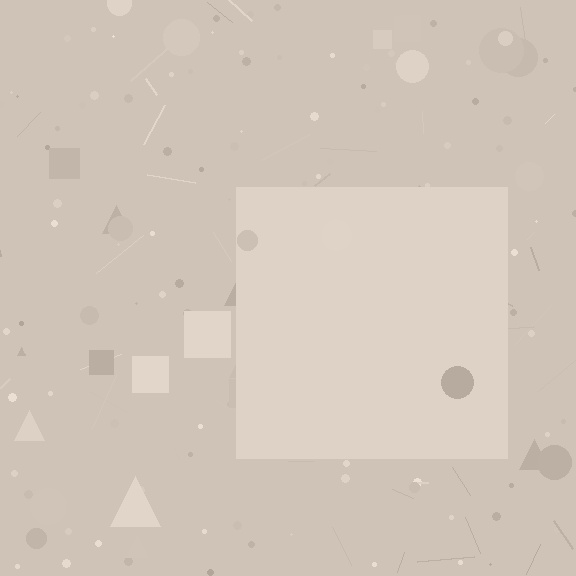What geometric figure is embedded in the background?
A square is embedded in the background.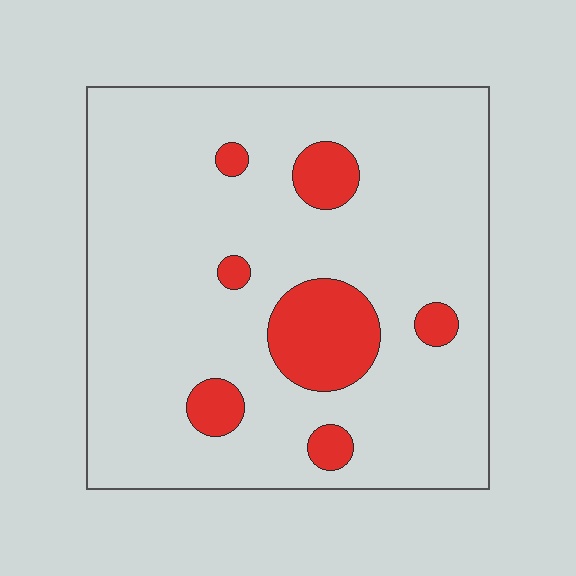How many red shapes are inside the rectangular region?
7.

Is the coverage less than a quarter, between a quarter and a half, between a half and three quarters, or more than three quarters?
Less than a quarter.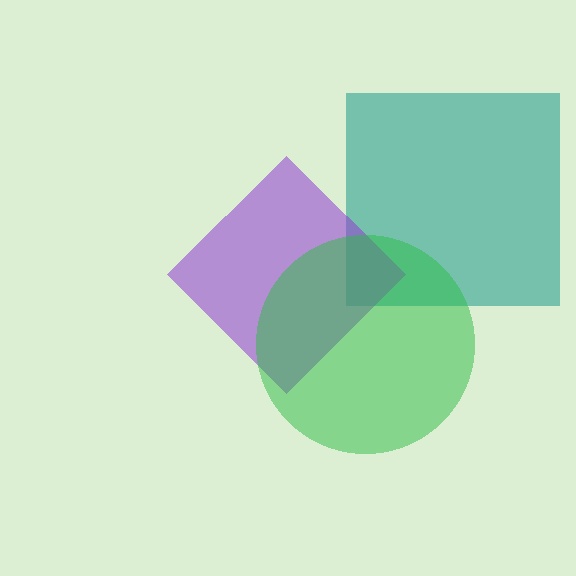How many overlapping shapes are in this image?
There are 3 overlapping shapes in the image.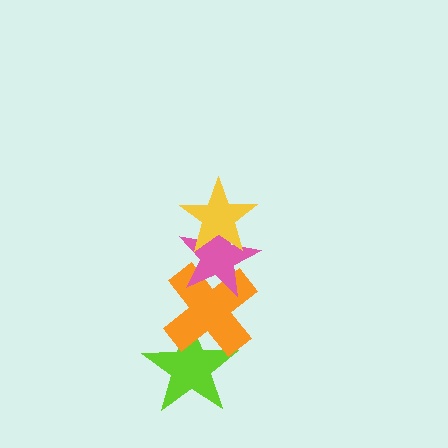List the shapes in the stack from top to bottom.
From top to bottom: the yellow star, the pink star, the orange cross, the lime star.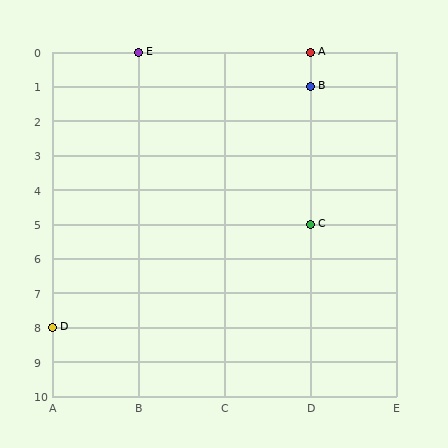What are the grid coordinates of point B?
Point B is at grid coordinates (D, 1).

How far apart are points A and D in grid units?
Points A and D are 3 columns and 8 rows apart (about 8.5 grid units diagonally).